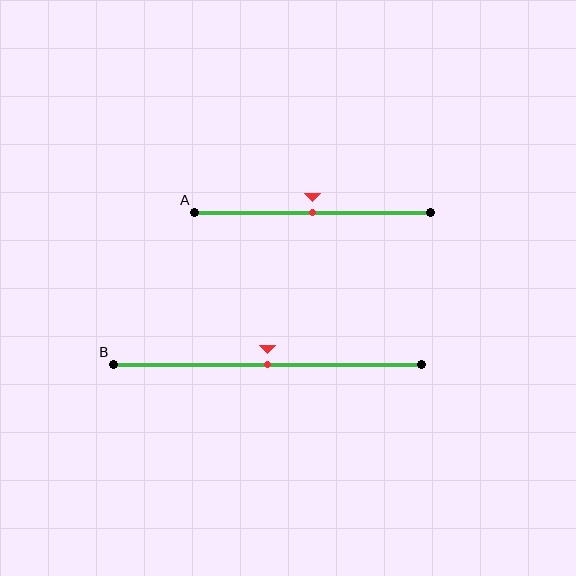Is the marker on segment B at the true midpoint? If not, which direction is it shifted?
Yes, the marker on segment B is at the true midpoint.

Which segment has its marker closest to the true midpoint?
Segment A has its marker closest to the true midpoint.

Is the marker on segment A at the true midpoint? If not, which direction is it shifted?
Yes, the marker on segment A is at the true midpoint.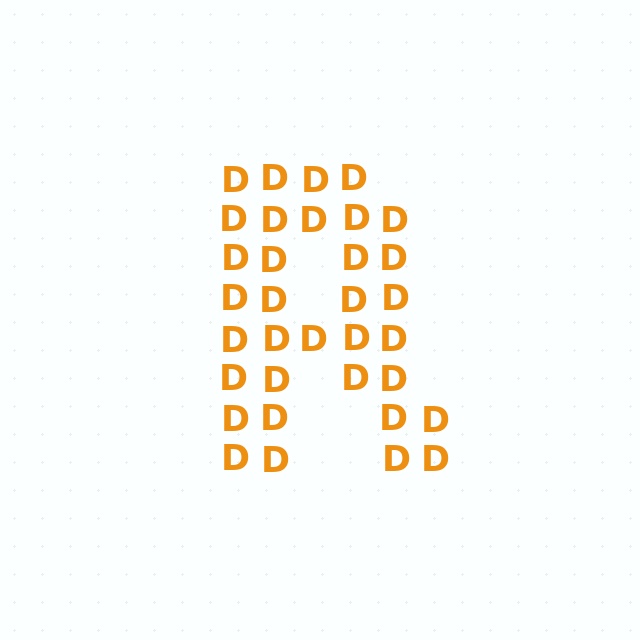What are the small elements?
The small elements are letter D's.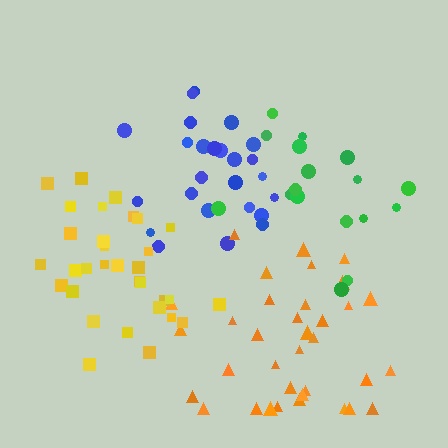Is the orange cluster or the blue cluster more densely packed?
Blue.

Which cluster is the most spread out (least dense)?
Green.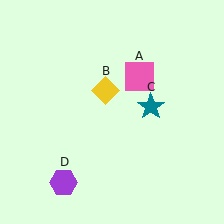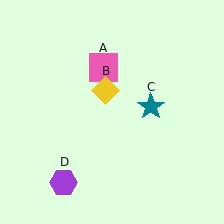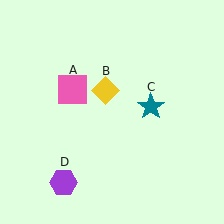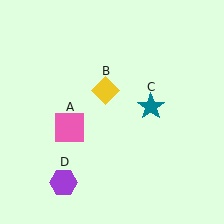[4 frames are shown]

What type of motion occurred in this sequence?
The pink square (object A) rotated counterclockwise around the center of the scene.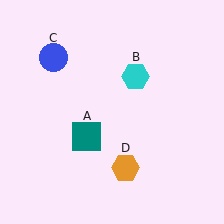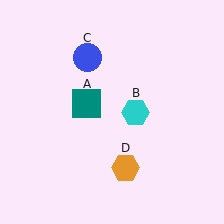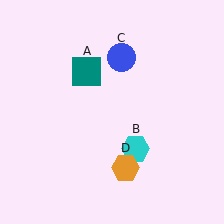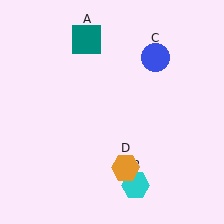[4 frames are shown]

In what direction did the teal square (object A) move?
The teal square (object A) moved up.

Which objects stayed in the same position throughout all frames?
Orange hexagon (object D) remained stationary.